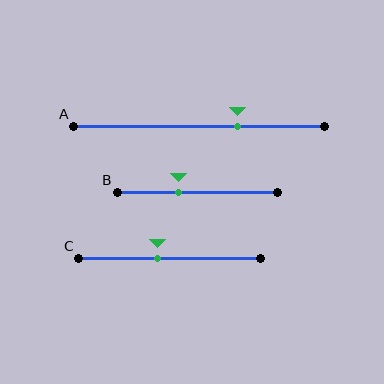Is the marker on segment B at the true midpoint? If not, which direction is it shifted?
No, the marker on segment B is shifted to the left by about 12% of the segment length.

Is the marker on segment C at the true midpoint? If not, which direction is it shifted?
No, the marker on segment C is shifted to the left by about 6% of the segment length.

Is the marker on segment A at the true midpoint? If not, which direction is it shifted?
No, the marker on segment A is shifted to the right by about 15% of the segment length.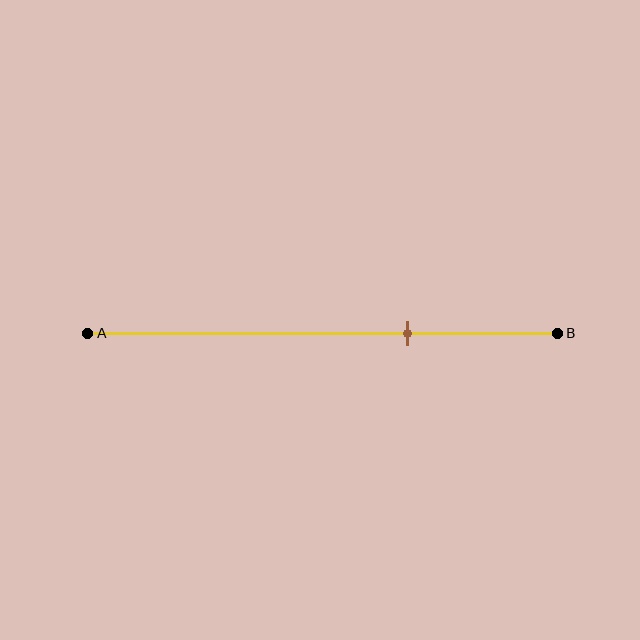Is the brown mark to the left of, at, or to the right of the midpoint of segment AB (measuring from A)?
The brown mark is to the right of the midpoint of segment AB.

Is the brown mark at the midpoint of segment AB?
No, the mark is at about 70% from A, not at the 50% midpoint.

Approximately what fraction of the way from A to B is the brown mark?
The brown mark is approximately 70% of the way from A to B.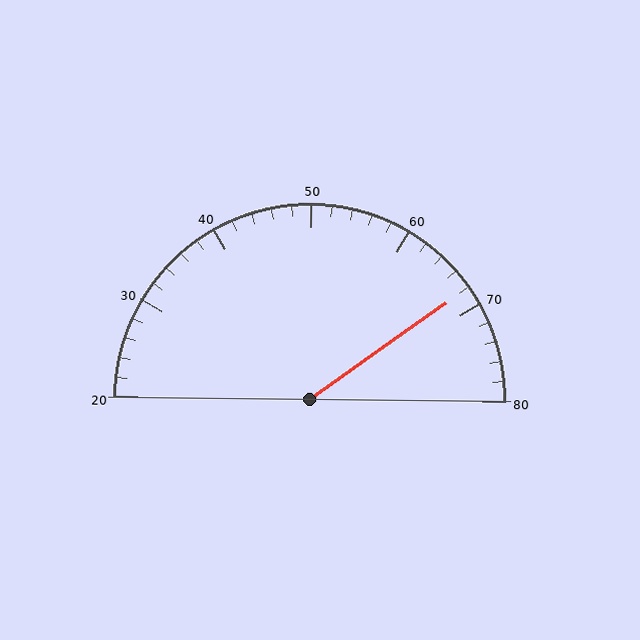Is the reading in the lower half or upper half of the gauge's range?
The reading is in the upper half of the range (20 to 80).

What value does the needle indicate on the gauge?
The needle indicates approximately 68.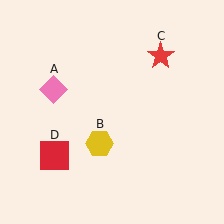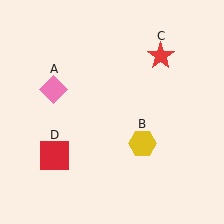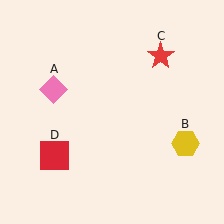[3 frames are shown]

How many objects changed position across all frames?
1 object changed position: yellow hexagon (object B).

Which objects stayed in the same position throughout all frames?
Pink diamond (object A) and red star (object C) and red square (object D) remained stationary.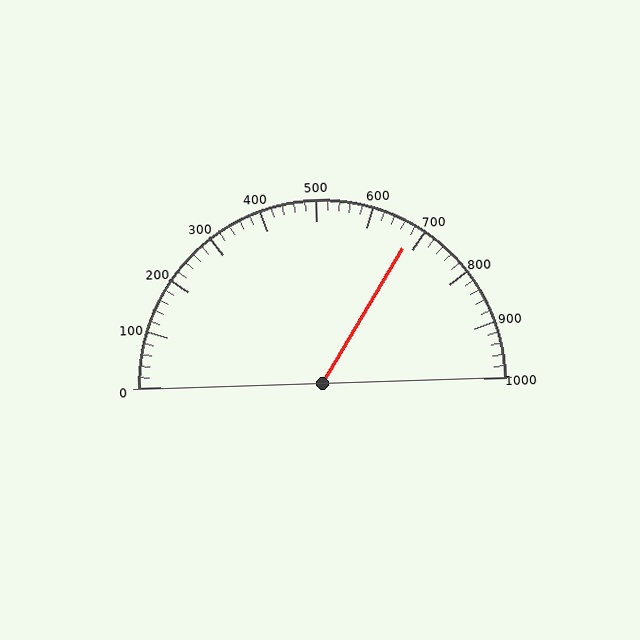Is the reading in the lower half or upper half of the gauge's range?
The reading is in the upper half of the range (0 to 1000).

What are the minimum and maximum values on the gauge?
The gauge ranges from 0 to 1000.